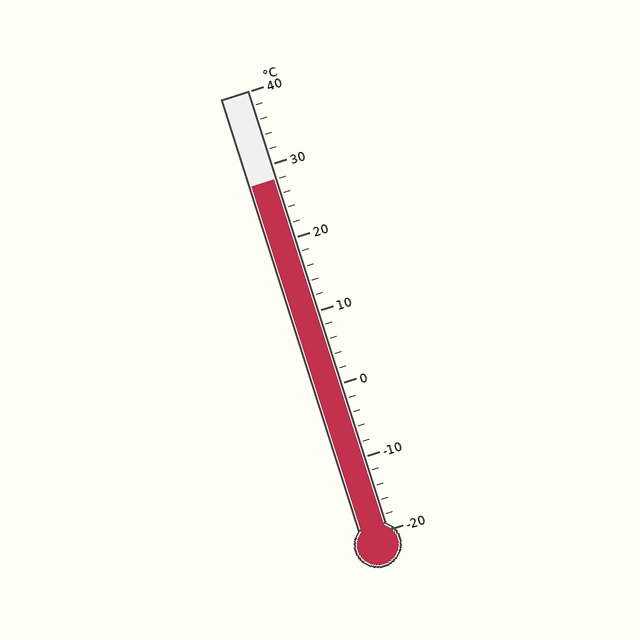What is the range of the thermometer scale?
The thermometer scale ranges from -20°C to 40°C.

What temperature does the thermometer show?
The thermometer shows approximately 28°C.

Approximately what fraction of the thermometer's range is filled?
The thermometer is filled to approximately 80% of its range.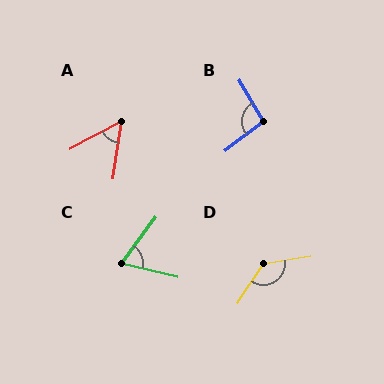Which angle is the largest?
D, at approximately 132 degrees.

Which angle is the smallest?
A, at approximately 54 degrees.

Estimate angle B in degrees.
Approximately 98 degrees.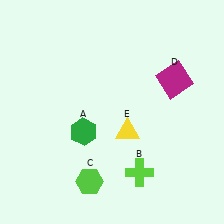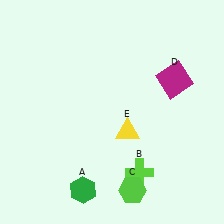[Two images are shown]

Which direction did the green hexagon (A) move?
The green hexagon (A) moved down.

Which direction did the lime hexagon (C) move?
The lime hexagon (C) moved right.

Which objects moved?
The objects that moved are: the green hexagon (A), the lime hexagon (C).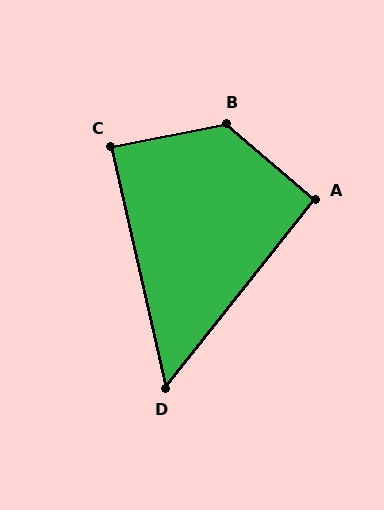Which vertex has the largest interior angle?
B, at approximately 129 degrees.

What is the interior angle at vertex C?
Approximately 88 degrees (approximately right).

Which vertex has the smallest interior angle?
D, at approximately 51 degrees.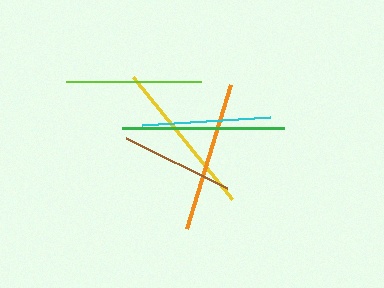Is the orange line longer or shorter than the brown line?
The orange line is longer than the brown line.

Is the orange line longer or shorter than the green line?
The green line is longer than the orange line.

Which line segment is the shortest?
The brown line is the shortest at approximately 113 pixels.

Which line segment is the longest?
The green line is the longest at approximately 162 pixels.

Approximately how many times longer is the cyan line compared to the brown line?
The cyan line is approximately 1.1 times the length of the brown line.